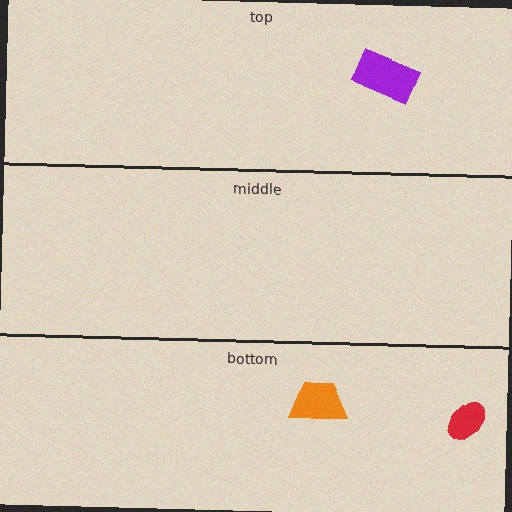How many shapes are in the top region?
1.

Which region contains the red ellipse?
The bottom region.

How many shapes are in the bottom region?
2.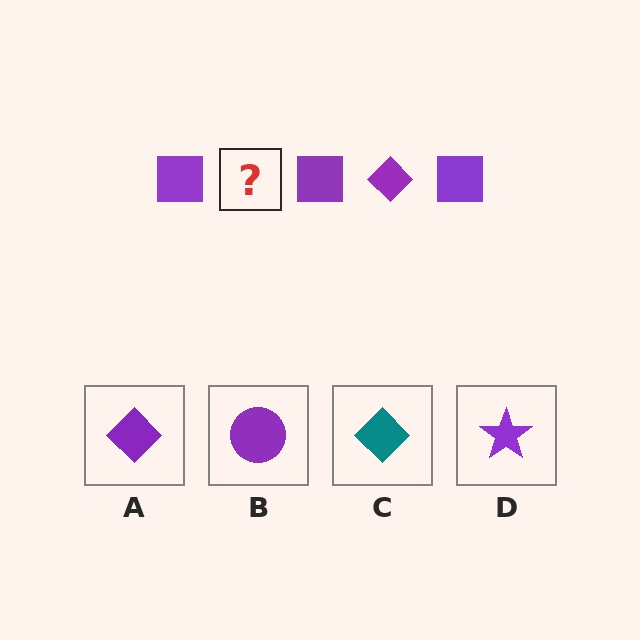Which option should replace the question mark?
Option A.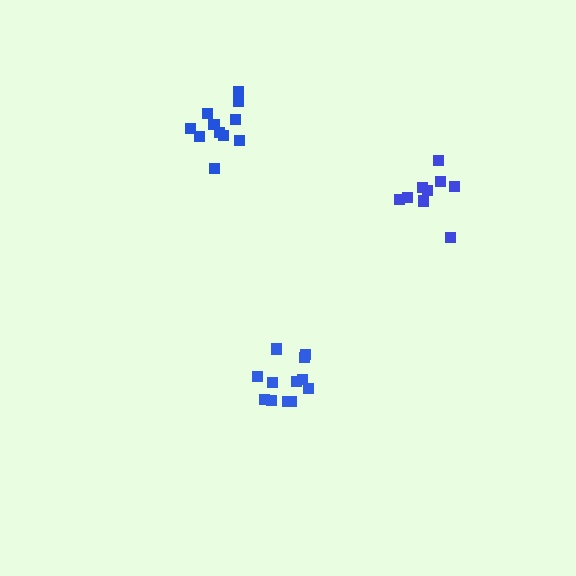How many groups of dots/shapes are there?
There are 3 groups.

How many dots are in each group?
Group 1: 13 dots, Group 2: 9 dots, Group 3: 11 dots (33 total).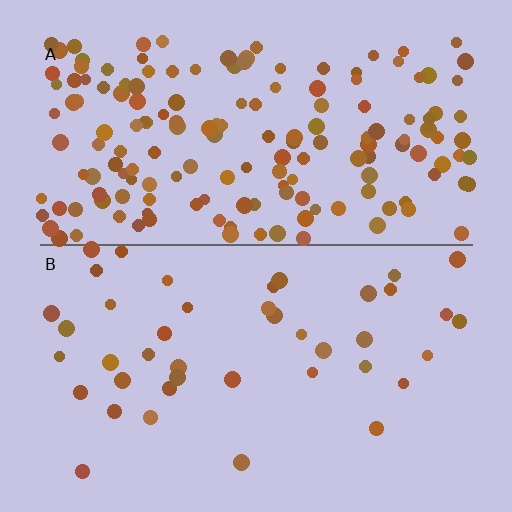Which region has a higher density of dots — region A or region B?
A (the top).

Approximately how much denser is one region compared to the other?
Approximately 4.0× — region A over region B.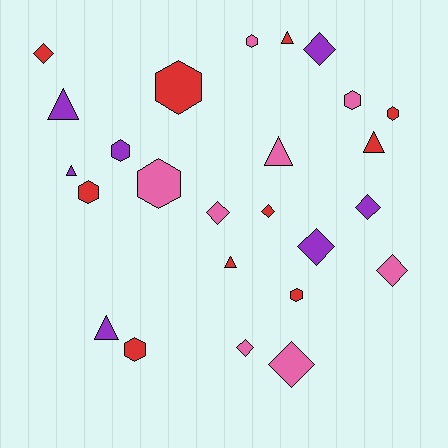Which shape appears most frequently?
Diamond, with 9 objects.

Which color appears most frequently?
Red, with 10 objects.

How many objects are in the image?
There are 25 objects.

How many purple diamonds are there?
There are 3 purple diamonds.